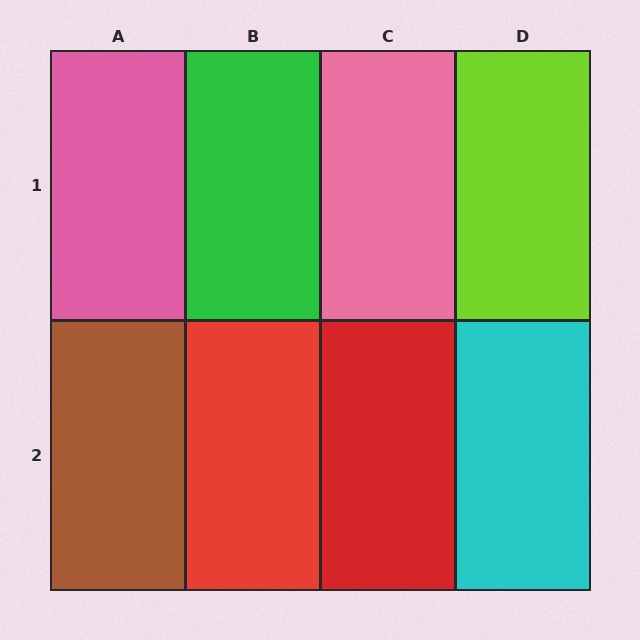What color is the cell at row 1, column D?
Lime.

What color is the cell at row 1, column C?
Pink.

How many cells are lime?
1 cell is lime.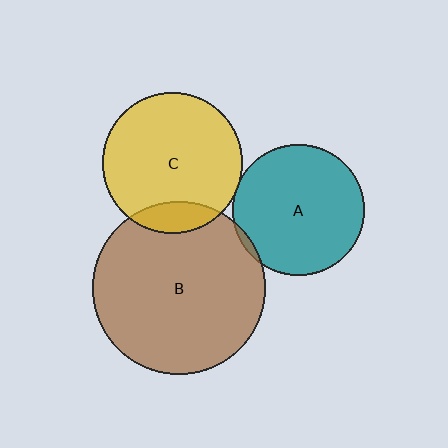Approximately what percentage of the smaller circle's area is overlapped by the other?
Approximately 15%.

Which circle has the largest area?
Circle B (brown).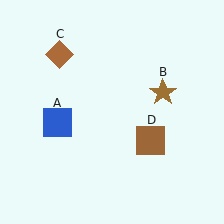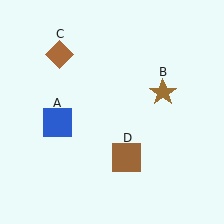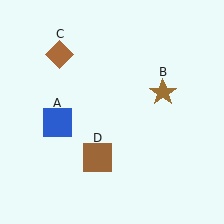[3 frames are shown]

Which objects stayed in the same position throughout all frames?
Blue square (object A) and brown star (object B) and brown diamond (object C) remained stationary.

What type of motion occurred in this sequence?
The brown square (object D) rotated clockwise around the center of the scene.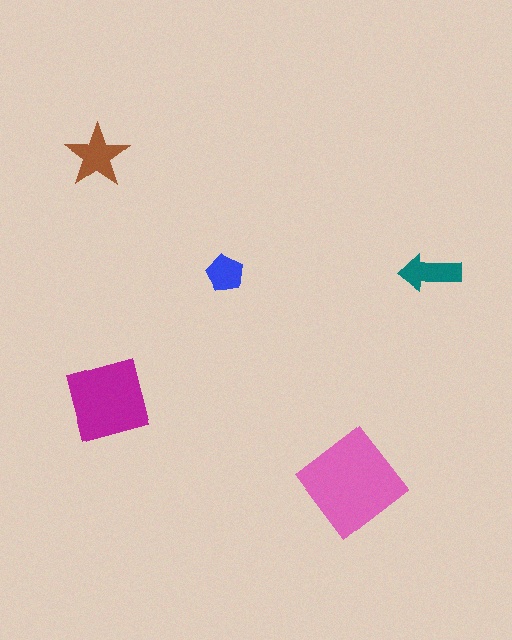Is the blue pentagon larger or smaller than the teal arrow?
Smaller.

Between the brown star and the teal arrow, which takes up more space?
The brown star.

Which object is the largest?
The pink diamond.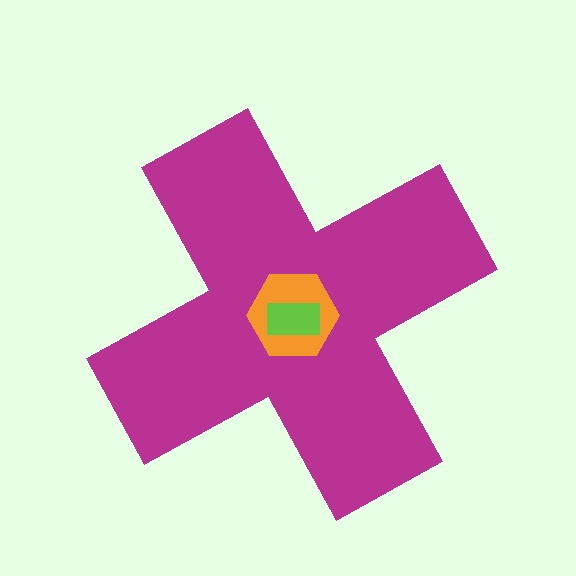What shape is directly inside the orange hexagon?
The lime rectangle.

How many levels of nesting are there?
3.